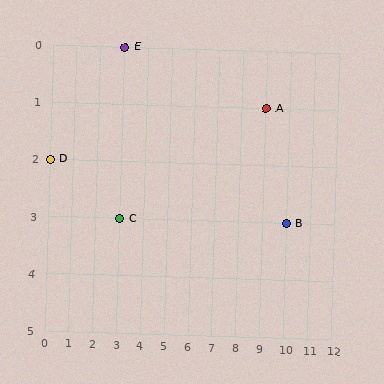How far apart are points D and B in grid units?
Points D and B are 10 columns and 1 row apart (about 10.0 grid units diagonally).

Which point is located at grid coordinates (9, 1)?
Point A is at (9, 1).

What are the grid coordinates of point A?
Point A is at grid coordinates (9, 1).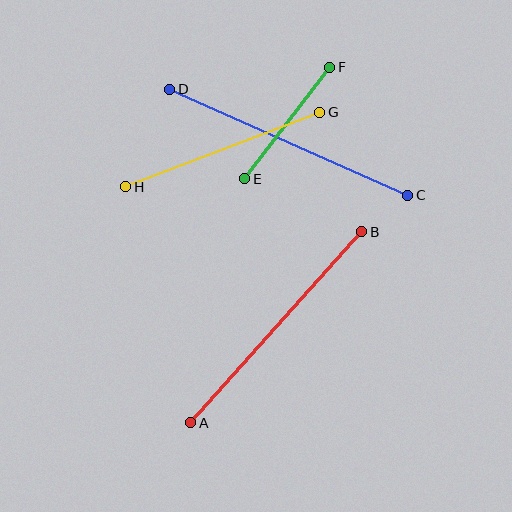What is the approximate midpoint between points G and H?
The midpoint is at approximately (223, 150) pixels.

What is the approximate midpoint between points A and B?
The midpoint is at approximately (276, 327) pixels.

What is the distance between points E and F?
The distance is approximately 140 pixels.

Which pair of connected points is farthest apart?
Points C and D are farthest apart.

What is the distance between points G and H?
The distance is approximately 208 pixels.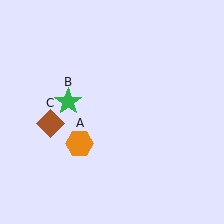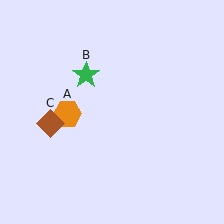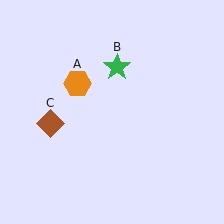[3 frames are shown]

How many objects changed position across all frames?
2 objects changed position: orange hexagon (object A), green star (object B).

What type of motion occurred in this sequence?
The orange hexagon (object A), green star (object B) rotated clockwise around the center of the scene.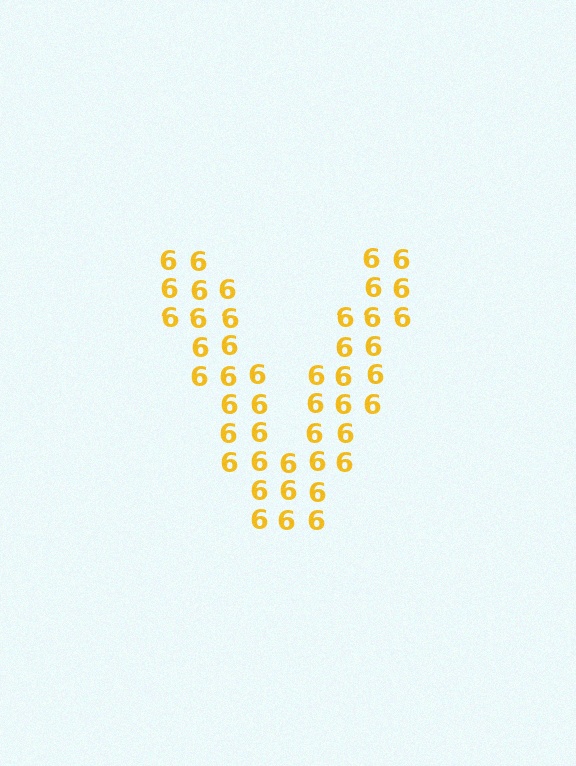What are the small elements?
The small elements are digit 6's.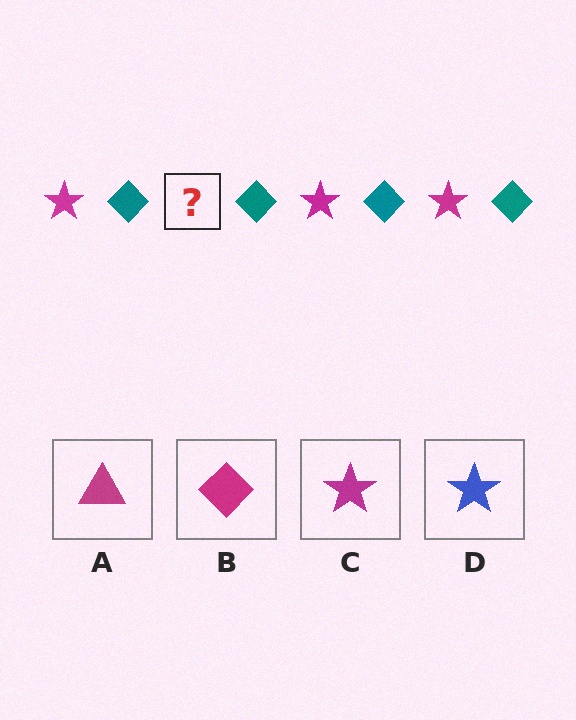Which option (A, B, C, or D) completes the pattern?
C.